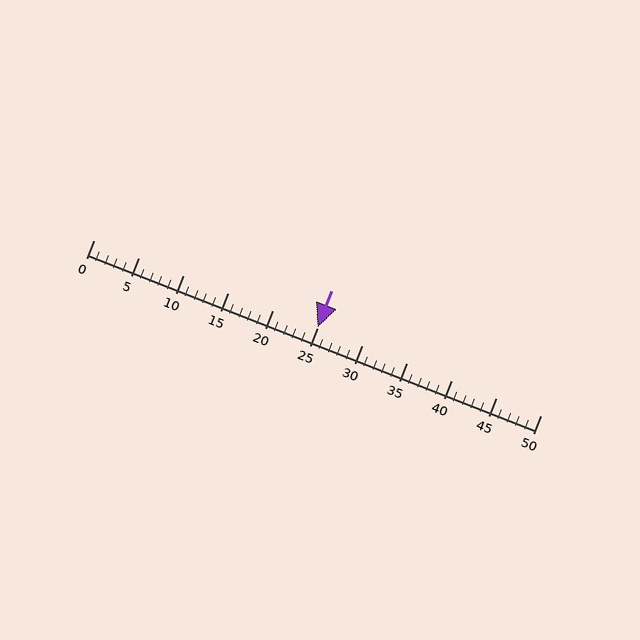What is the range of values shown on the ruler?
The ruler shows values from 0 to 50.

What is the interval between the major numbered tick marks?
The major tick marks are spaced 5 units apart.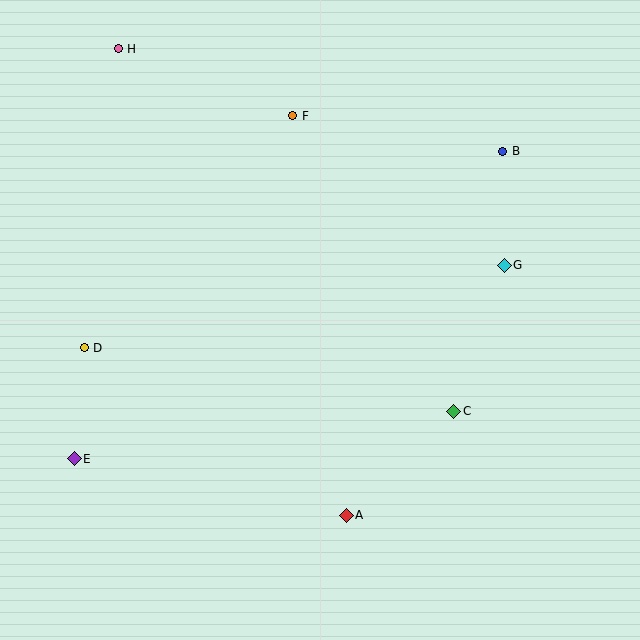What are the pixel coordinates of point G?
Point G is at (504, 265).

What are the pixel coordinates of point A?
Point A is at (346, 515).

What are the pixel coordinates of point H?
Point H is at (118, 49).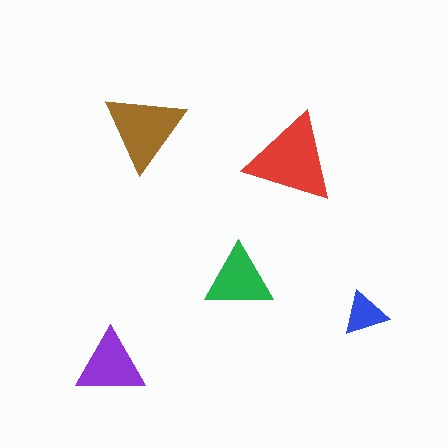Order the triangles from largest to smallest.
the red one, the brown one, the purple one, the green one, the blue one.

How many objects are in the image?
There are 5 objects in the image.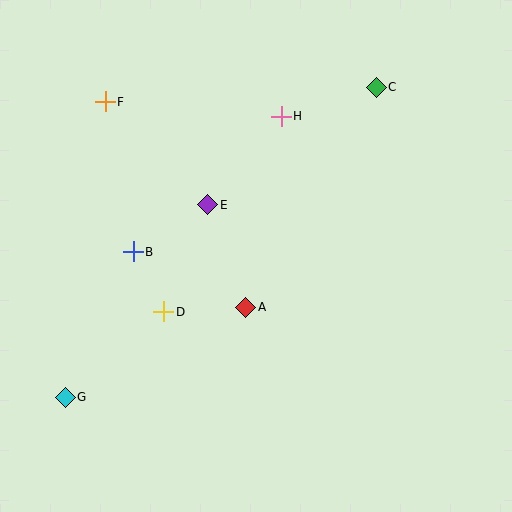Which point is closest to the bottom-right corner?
Point A is closest to the bottom-right corner.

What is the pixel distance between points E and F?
The distance between E and F is 145 pixels.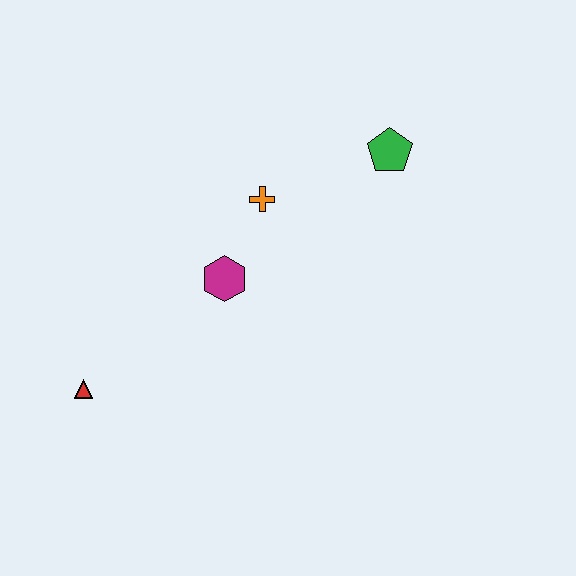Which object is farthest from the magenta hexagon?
The green pentagon is farthest from the magenta hexagon.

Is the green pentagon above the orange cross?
Yes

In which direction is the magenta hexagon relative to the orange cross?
The magenta hexagon is below the orange cross.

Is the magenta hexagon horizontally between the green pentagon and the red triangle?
Yes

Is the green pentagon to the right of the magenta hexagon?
Yes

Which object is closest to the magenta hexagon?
The orange cross is closest to the magenta hexagon.